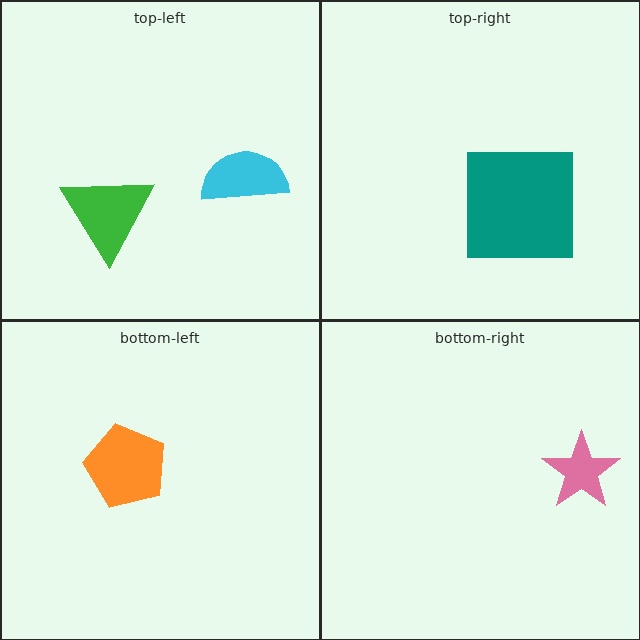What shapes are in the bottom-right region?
The pink star.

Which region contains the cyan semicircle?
The top-left region.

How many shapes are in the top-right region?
1.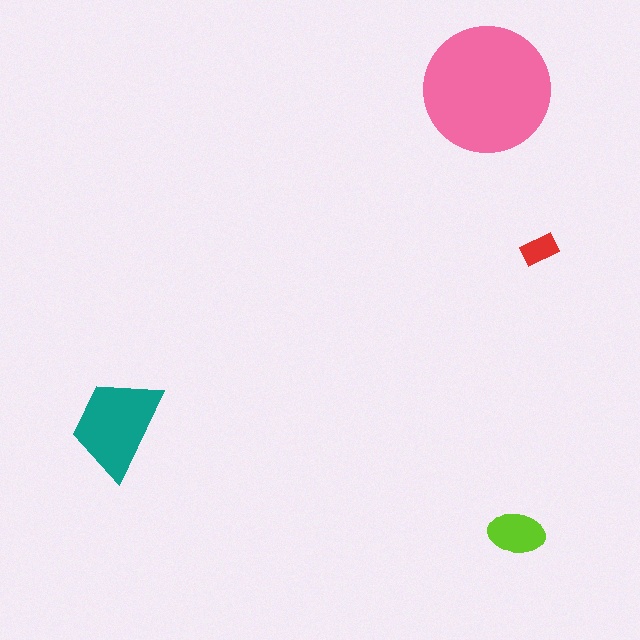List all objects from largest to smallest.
The pink circle, the teal trapezoid, the lime ellipse, the red rectangle.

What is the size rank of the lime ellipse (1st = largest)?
3rd.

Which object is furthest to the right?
The red rectangle is rightmost.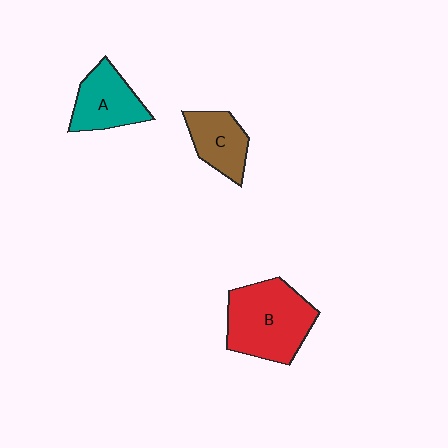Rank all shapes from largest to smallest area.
From largest to smallest: B (red), A (teal), C (brown).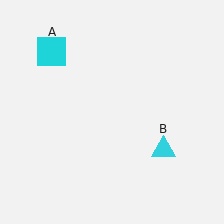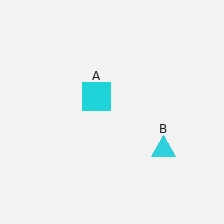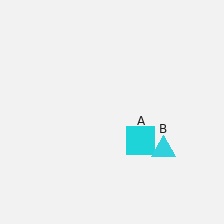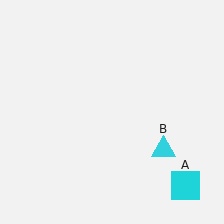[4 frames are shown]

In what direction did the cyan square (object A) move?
The cyan square (object A) moved down and to the right.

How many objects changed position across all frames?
1 object changed position: cyan square (object A).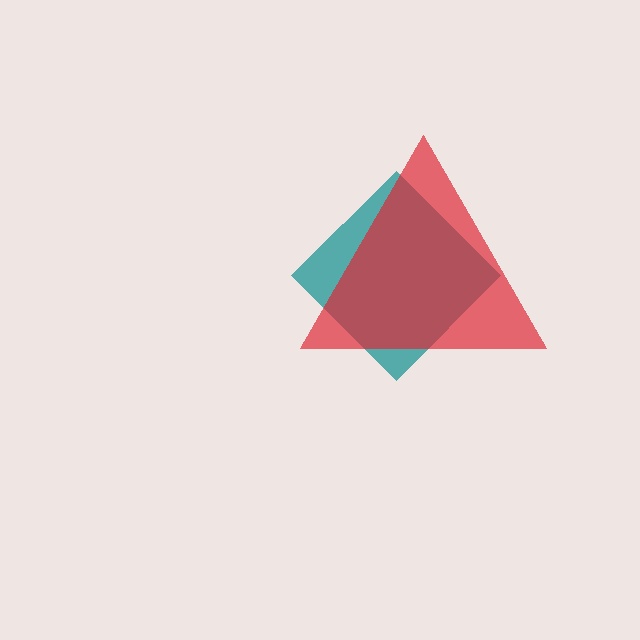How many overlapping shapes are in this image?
There are 2 overlapping shapes in the image.